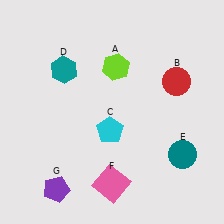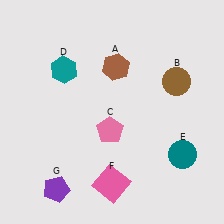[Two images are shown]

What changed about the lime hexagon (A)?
In Image 1, A is lime. In Image 2, it changed to brown.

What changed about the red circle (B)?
In Image 1, B is red. In Image 2, it changed to brown.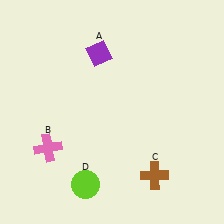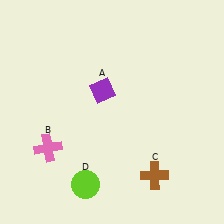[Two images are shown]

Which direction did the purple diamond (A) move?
The purple diamond (A) moved down.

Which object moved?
The purple diamond (A) moved down.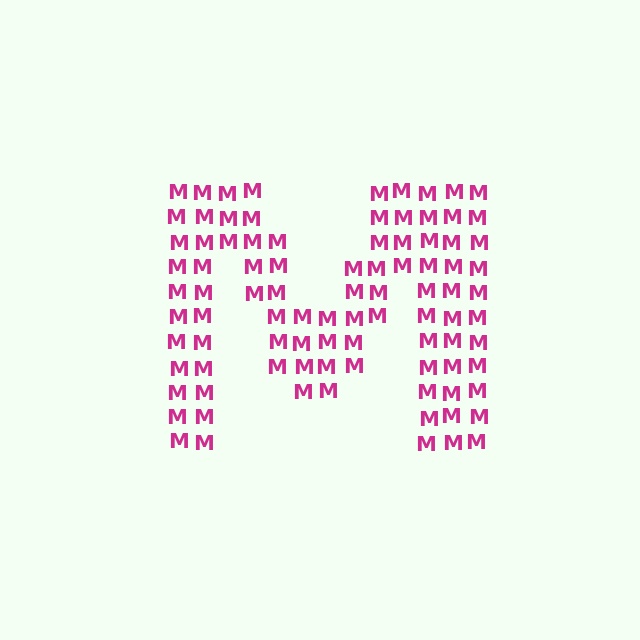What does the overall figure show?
The overall figure shows the letter M.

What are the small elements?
The small elements are letter M's.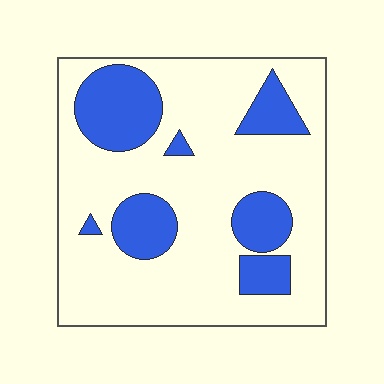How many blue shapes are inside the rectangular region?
7.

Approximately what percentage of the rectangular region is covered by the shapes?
Approximately 25%.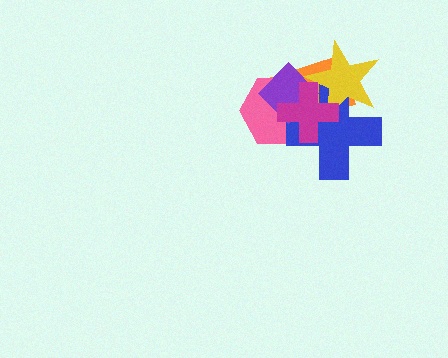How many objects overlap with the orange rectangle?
5 objects overlap with the orange rectangle.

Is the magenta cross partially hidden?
No, no other shape covers it.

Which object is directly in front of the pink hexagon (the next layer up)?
The blue cross is directly in front of the pink hexagon.